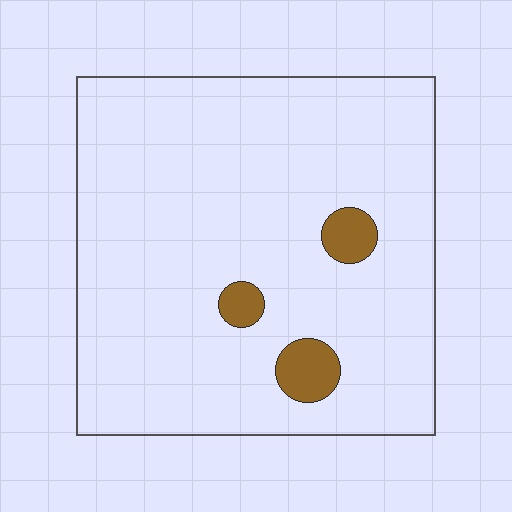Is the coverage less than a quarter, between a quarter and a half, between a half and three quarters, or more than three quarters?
Less than a quarter.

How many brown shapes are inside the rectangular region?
3.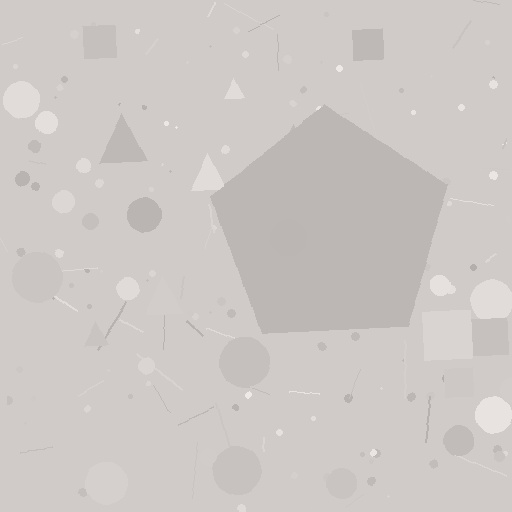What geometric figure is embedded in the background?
A pentagon is embedded in the background.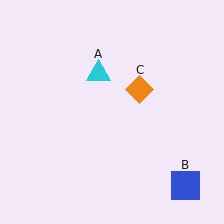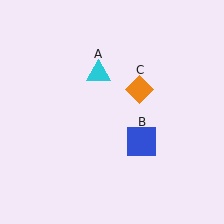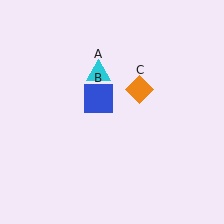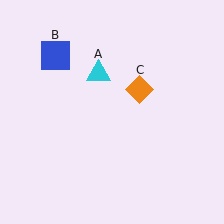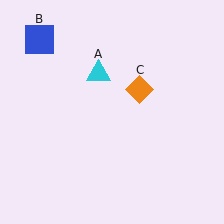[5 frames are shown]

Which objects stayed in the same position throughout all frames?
Cyan triangle (object A) and orange diamond (object C) remained stationary.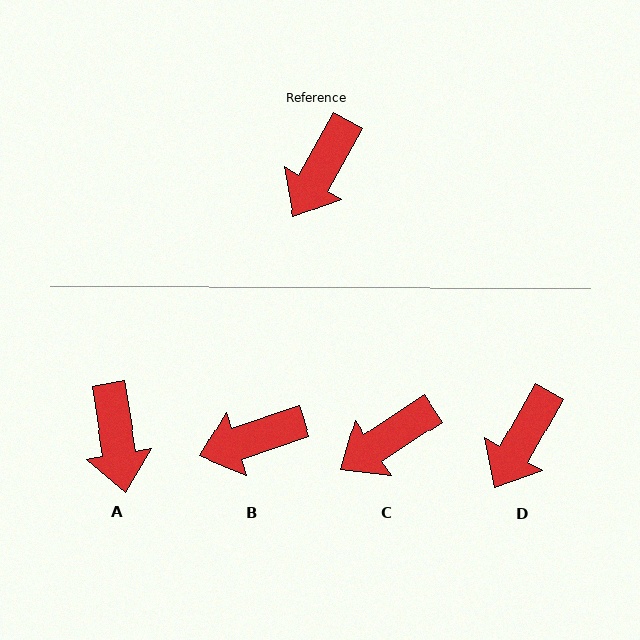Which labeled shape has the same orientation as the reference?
D.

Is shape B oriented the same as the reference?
No, it is off by about 42 degrees.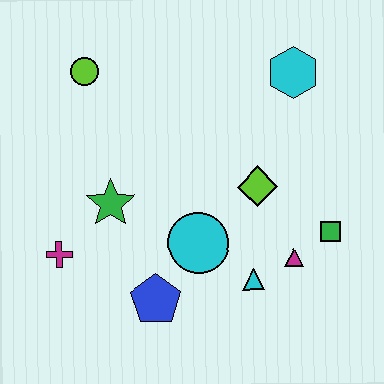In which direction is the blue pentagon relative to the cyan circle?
The blue pentagon is below the cyan circle.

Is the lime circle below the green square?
No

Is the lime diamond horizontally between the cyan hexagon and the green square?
No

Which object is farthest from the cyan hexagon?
The magenta cross is farthest from the cyan hexagon.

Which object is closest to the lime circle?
The green star is closest to the lime circle.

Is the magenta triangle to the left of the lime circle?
No